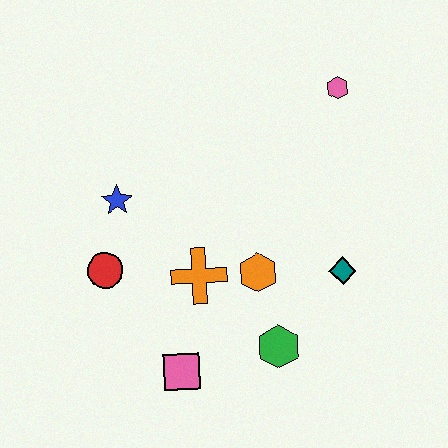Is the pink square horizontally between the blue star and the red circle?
No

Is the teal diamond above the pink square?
Yes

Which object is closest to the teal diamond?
The orange hexagon is closest to the teal diamond.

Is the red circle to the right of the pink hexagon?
No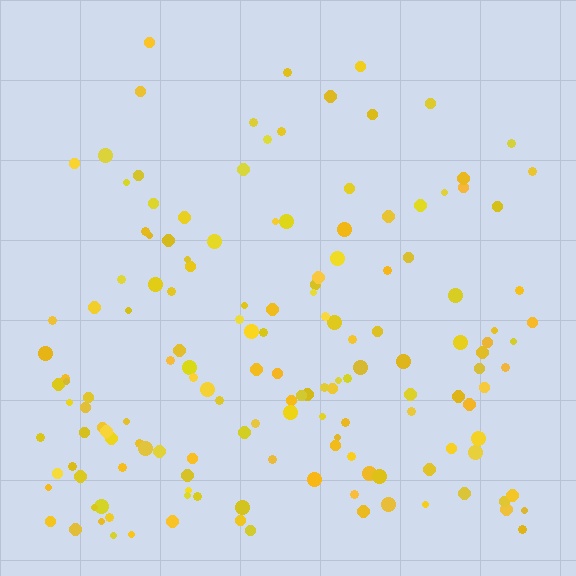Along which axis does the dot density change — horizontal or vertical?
Vertical.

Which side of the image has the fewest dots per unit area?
The top.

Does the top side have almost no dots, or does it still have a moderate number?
Still a moderate number, just noticeably fewer than the bottom.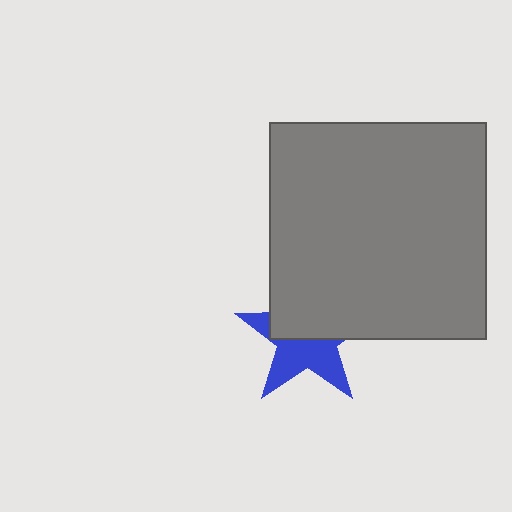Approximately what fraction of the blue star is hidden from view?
Roughly 50% of the blue star is hidden behind the gray square.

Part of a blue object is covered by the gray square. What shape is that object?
It is a star.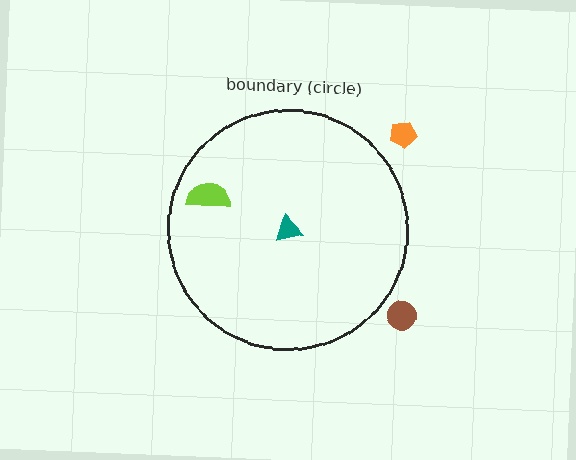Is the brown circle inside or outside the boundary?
Outside.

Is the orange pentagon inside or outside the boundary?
Outside.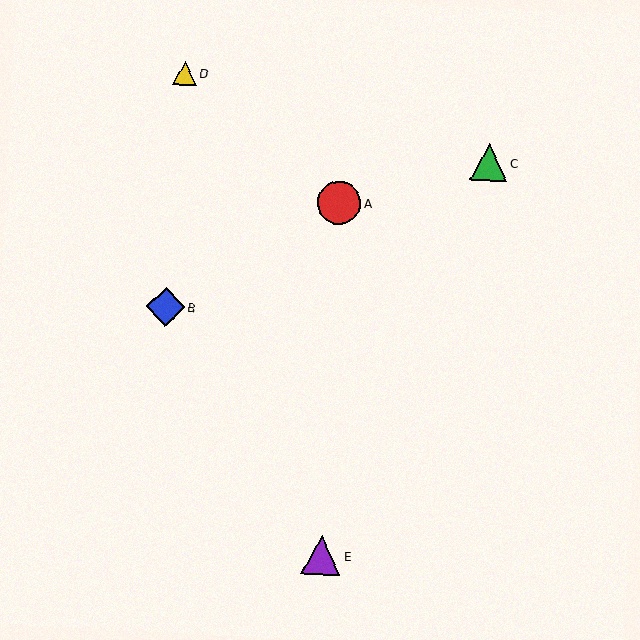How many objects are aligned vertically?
2 objects (A, E) are aligned vertically.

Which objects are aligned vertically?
Objects A, E are aligned vertically.